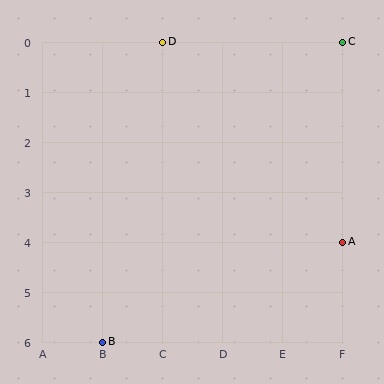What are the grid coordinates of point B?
Point B is at grid coordinates (B, 6).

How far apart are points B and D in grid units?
Points B and D are 1 column and 6 rows apart (about 6.1 grid units diagonally).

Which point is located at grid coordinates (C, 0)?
Point D is at (C, 0).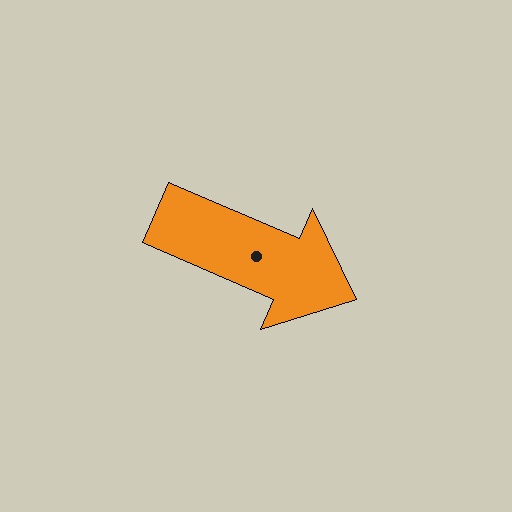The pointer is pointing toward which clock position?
Roughly 4 o'clock.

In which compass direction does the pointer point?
Southeast.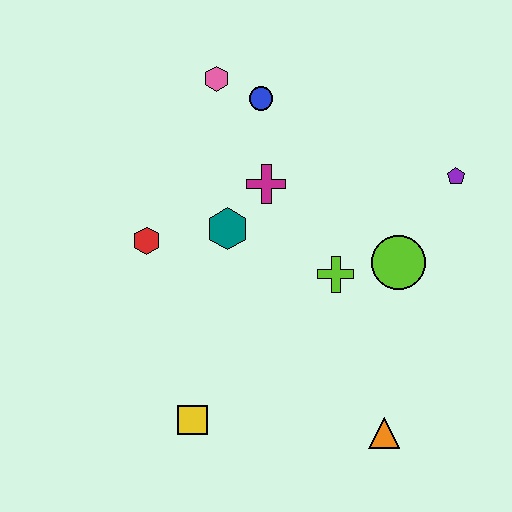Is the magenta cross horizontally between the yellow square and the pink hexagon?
No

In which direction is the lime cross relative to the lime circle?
The lime cross is to the left of the lime circle.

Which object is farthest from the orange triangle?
The pink hexagon is farthest from the orange triangle.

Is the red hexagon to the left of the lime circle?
Yes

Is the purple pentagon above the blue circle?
No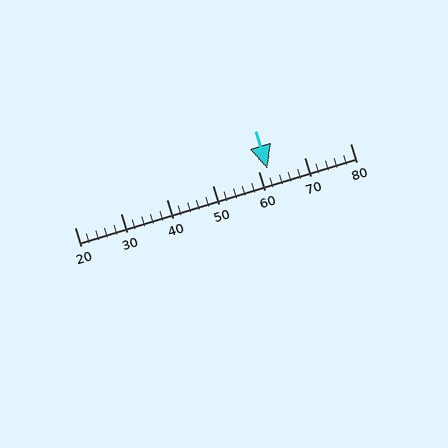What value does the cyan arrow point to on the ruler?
The cyan arrow points to approximately 62.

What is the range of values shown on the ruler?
The ruler shows values from 20 to 80.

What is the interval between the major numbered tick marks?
The major tick marks are spaced 10 units apart.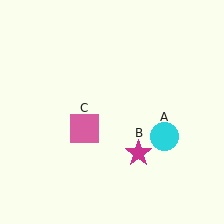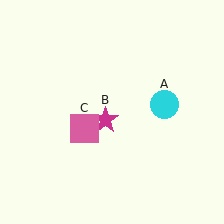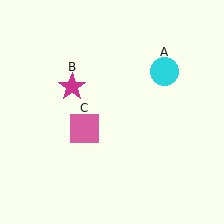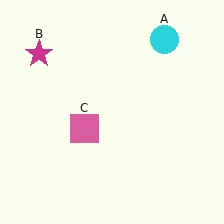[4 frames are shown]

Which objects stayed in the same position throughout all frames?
Pink square (object C) remained stationary.